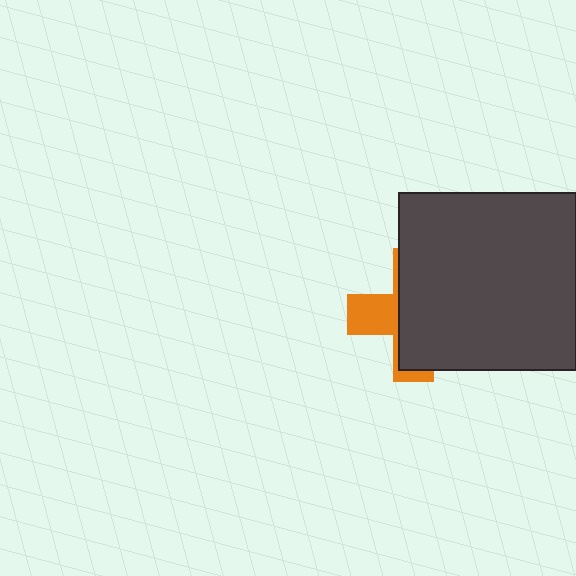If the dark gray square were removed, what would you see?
You would see the complete orange cross.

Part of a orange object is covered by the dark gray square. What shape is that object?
It is a cross.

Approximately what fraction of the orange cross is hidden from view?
Roughly 70% of the orange cross is hidden behind the dark gray square.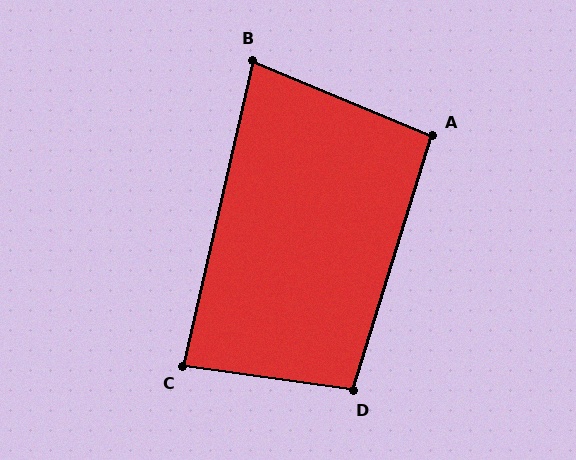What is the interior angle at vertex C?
Approximately 85 degrees (acute).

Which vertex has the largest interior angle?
D, at approximately 100 degrees.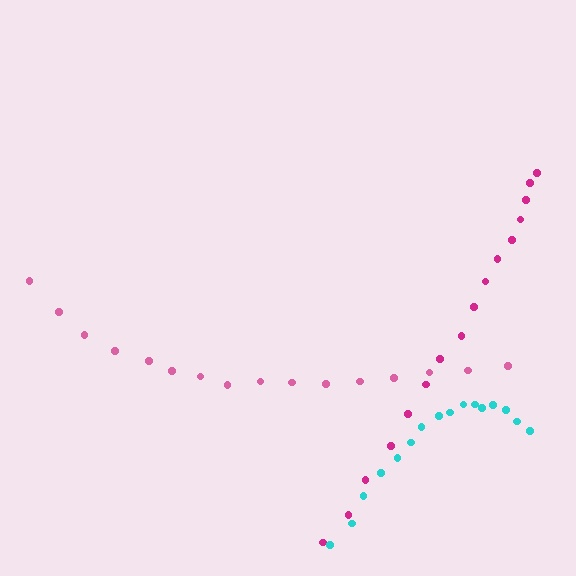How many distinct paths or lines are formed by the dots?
There are 3 distinct paths.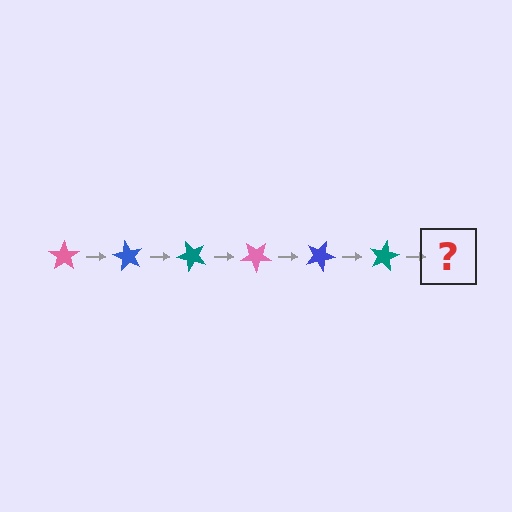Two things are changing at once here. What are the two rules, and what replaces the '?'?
The two rules are that it rotates 60 degrees each step and the color cycles through pink, blue, and teal. The '?' should be a pink star, rotated 360 degrees from the start.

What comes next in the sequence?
The next element should be a pink star, rotated 360 degrees from the start.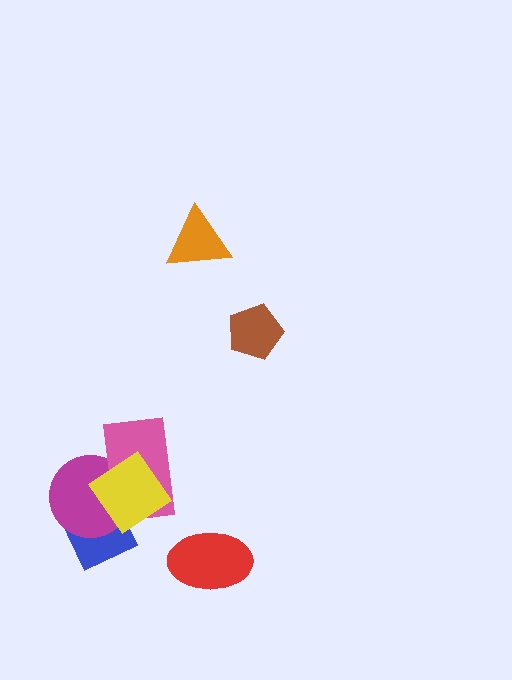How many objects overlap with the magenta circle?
3 objects overlap with the magenta circle.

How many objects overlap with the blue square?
2 objects overlap with the blue square.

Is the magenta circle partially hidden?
Yes, it is partially covered by another shape.